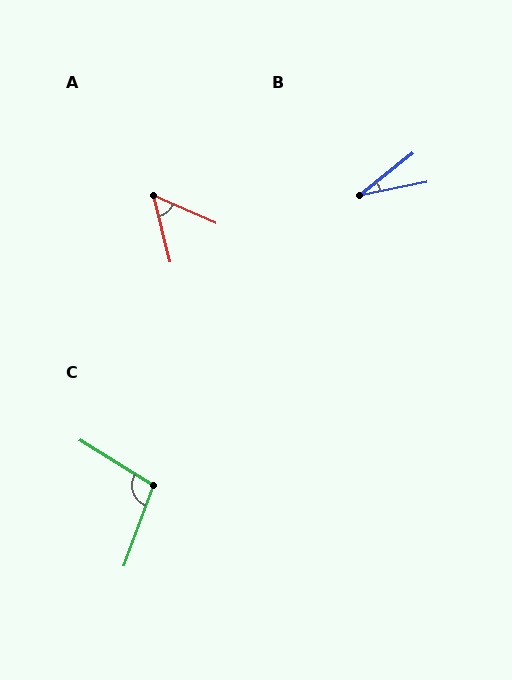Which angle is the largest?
C, at approximately 101 degrees.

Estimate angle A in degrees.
Approximately 52 degrees.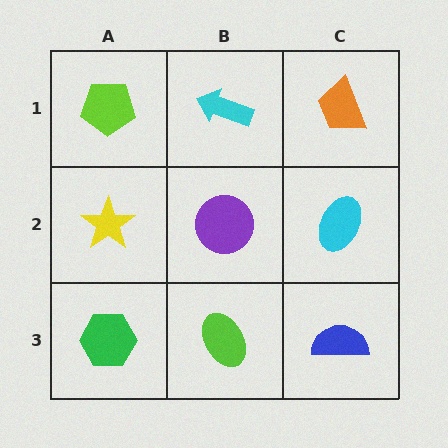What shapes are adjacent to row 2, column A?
A lime pentagon (row 1, column A), a green hexagon (row 3, column A), a purple circle (row 2, column B).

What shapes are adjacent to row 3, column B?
A purple circle (row 2, column B), a green hexagon (row 3, column A), a blue semicircle (row 3, column C).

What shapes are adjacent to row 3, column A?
A yellow star (row 2, column A), a lime ellipse (row 3, column B).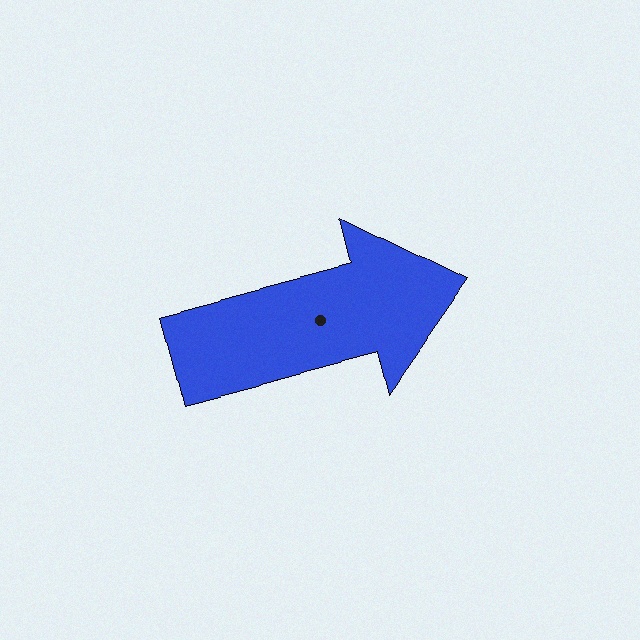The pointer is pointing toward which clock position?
Roughly 3 o'clock.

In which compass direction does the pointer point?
East.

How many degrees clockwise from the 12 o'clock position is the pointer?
Approximately 75 degrees.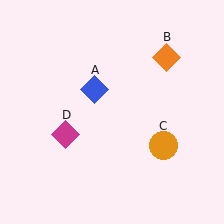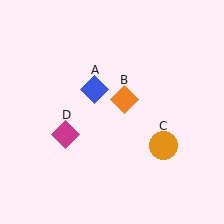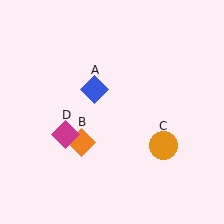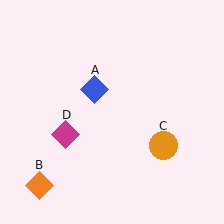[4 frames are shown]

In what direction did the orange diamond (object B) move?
The orange diamond (object B) moved down and to the left.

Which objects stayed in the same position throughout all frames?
Blue diamond (object A) and orange circle (object C) and magenta diamond (object D) remained stationary.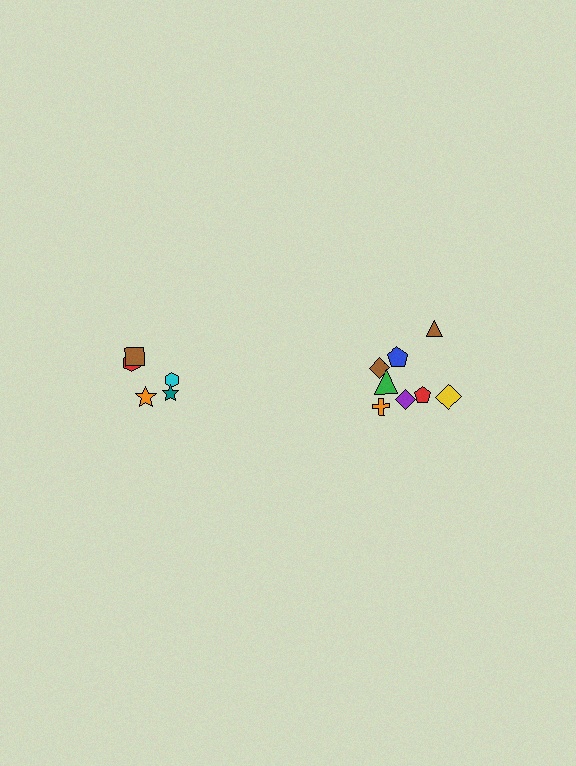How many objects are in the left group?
There are 5 objects.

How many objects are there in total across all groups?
There are 13 objects.